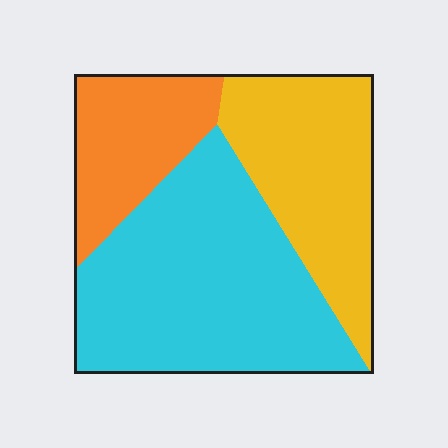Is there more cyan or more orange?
Cyan.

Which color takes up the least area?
Orange, at roughly 20%.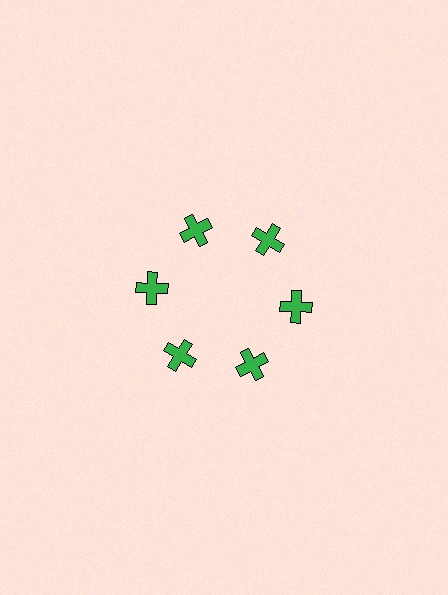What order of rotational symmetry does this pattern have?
This pattern has 6-fold rotational symmetry.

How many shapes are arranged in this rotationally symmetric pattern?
There are 6 shapes, arranged in 6 groups of 1.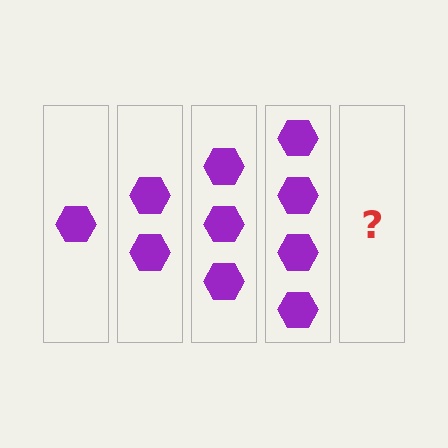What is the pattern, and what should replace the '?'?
The pattern is that each step adds one more hexagon. The '?' should be 5 hexagons.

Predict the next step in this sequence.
The next step is 5 hexagons.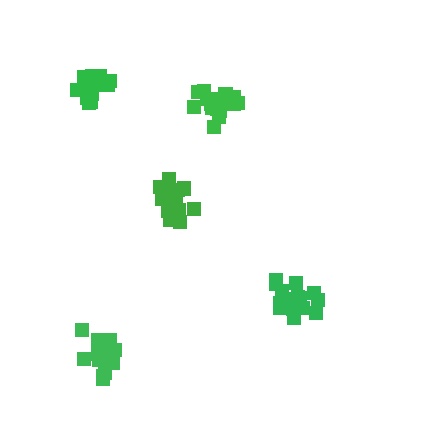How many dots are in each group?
Group 1: 14 dots, Group 2: 18 dots, Group 3: 13 dots, Group 4: 15 dots, Group 5: 18 dots (78 total).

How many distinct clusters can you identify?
There are 5 distinct clusters.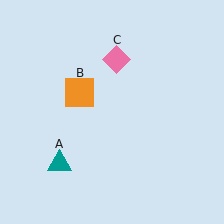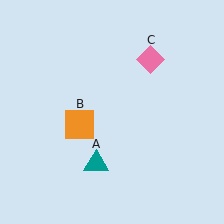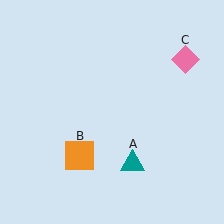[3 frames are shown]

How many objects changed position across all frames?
3 objects changed position: teal triangle (object A), orange square (object B), pink diamond (object C).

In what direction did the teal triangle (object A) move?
The teal triangle (object A) moved right.